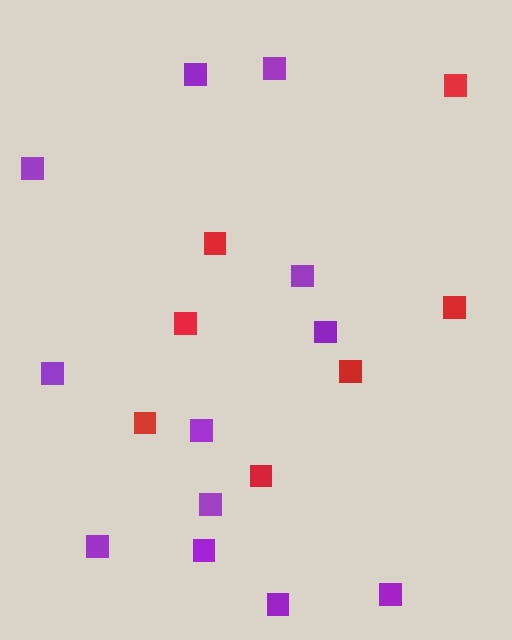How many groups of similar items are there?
There are 2 groups: one group of purple squares (12) and one group of red squares (7).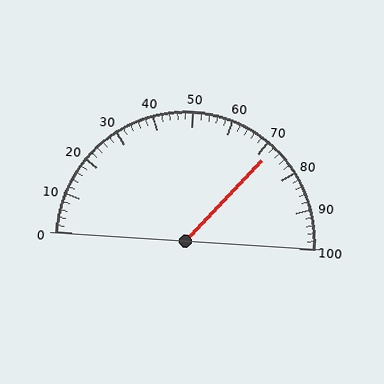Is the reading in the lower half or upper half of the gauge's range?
The reading is in the upper half of the range (0 to 100).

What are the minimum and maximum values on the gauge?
The gauge ranges from 0 to 100.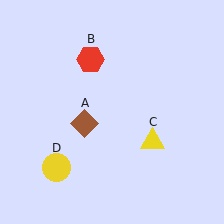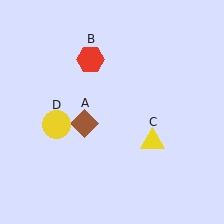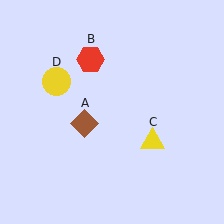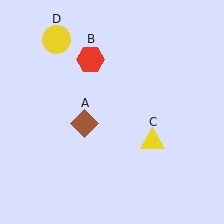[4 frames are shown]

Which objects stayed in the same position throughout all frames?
Brown diamond (object A) and red hexagon (object B) and yellow triangle (object C) remained stationary.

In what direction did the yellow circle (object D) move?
The yellow circle (object D) moved up.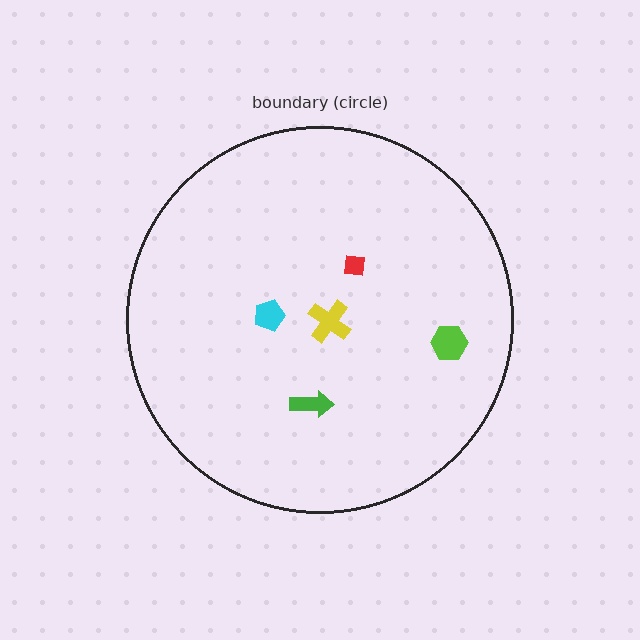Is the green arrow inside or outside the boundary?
Inside.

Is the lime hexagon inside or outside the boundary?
Inside.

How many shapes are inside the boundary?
5 inside, 0 outside.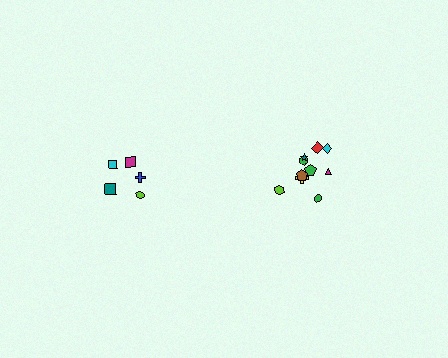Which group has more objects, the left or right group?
The right group.